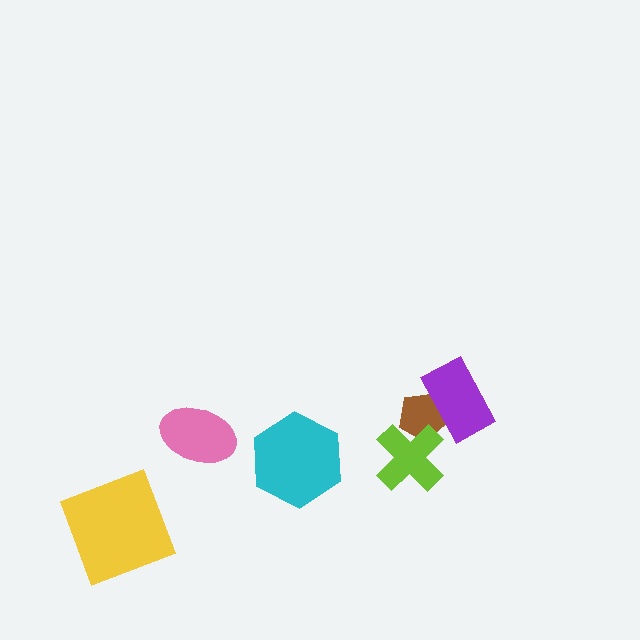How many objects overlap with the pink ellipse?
0 objects overlap with the pink ellipse.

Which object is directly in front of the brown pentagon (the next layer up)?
The purple rectangle is directly in front of the brown pentagon.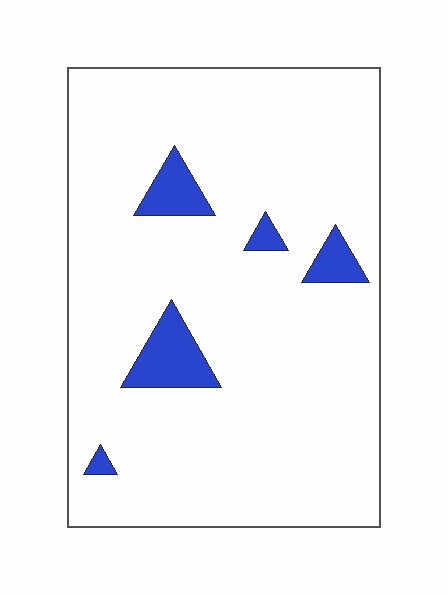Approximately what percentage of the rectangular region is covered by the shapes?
Approximately 10%.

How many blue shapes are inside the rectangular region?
5.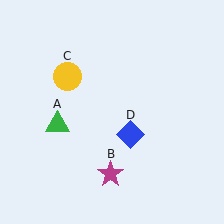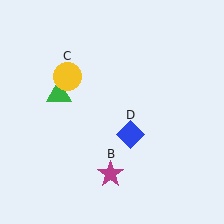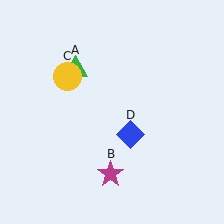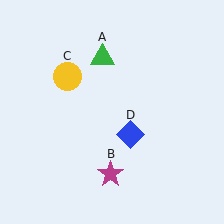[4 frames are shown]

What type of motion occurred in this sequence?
The green triangle (object A) rotated clockwise around the center of the scene.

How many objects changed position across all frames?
1 object changed position: green triangle (object A).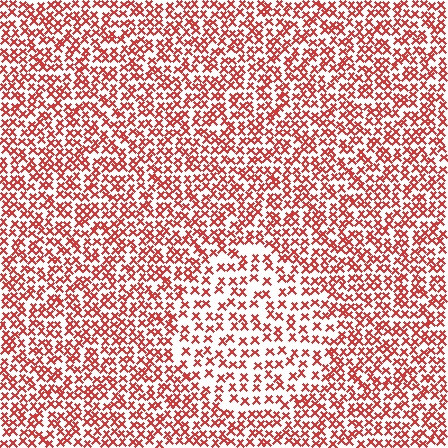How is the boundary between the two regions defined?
The boundary is defined by a change in element density (approximately 1.7x ratio). All elements are the same color, size, and shape.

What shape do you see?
I see a circle.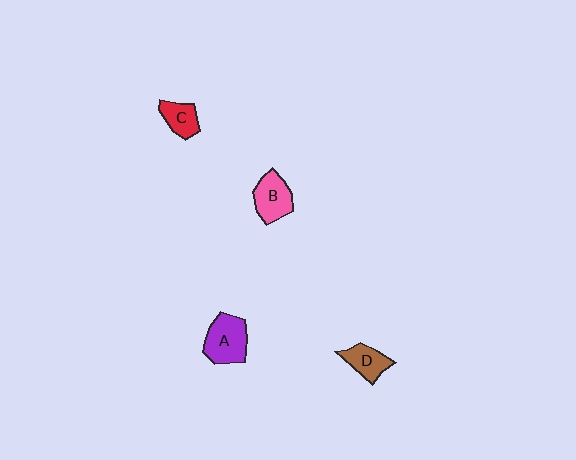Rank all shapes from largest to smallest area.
From largest to smallest: A (purple), B (pink), D (brown), C (red).